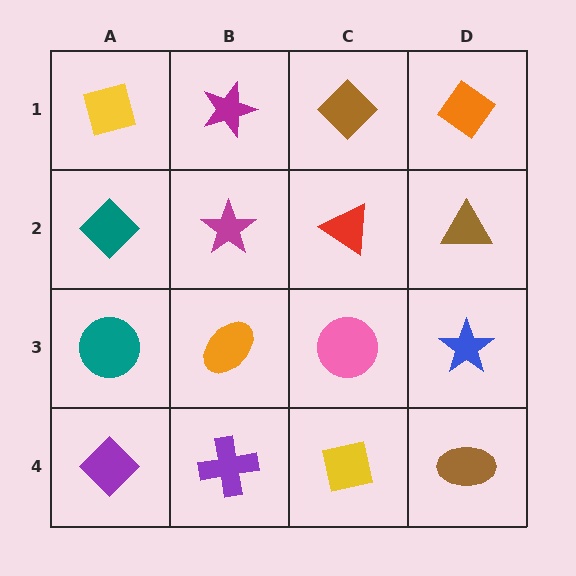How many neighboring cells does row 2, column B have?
4.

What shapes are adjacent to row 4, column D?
A blue star (row 3, column D), a yellow square (row 4, column C).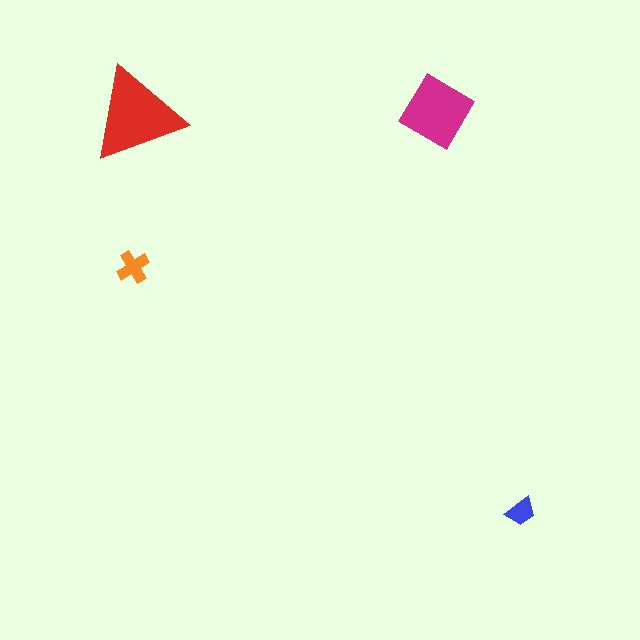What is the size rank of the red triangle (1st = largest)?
1st.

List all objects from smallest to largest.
The blue trapezoid, the orange cross, the magenta diamond, the red triangle.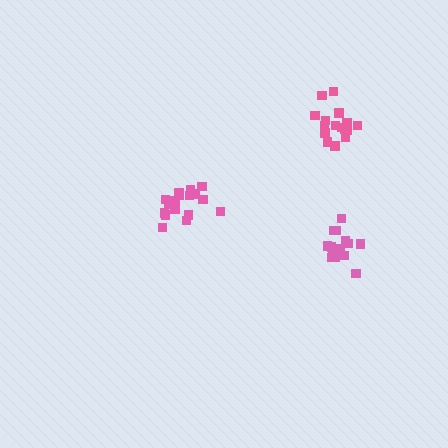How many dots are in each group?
Group 1: 18 dots, Group 2: 18 dots, Group 3: 18 dots (54 total).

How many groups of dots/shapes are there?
There are 3 groups.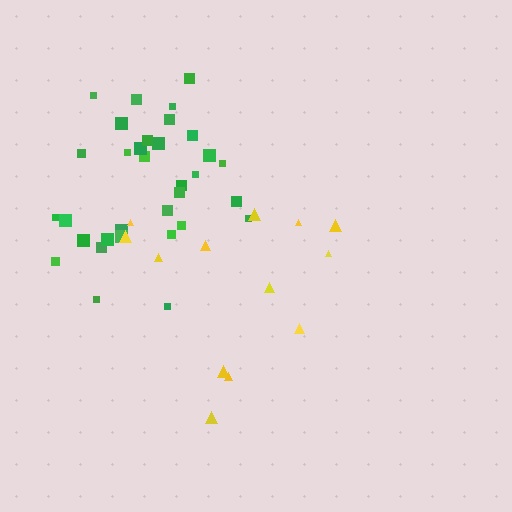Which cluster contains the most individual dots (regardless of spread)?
Green (34).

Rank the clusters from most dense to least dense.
green, yellow.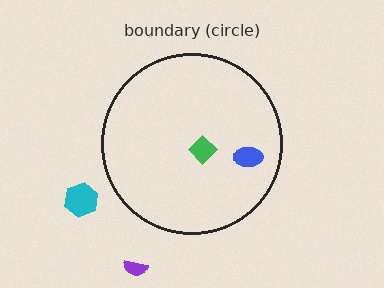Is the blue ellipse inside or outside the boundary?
Inside.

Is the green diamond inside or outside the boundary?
Inside.